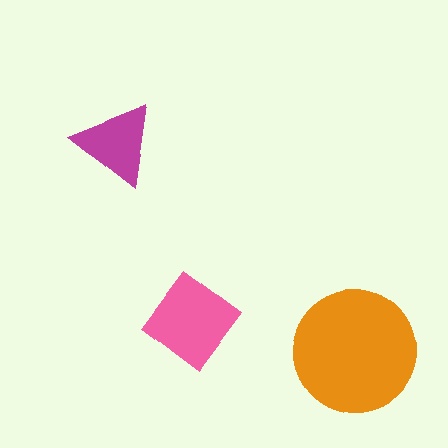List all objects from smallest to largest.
The magenta triangle, the pink diamond, the orange circle.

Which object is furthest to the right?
The orange circle is rightmost.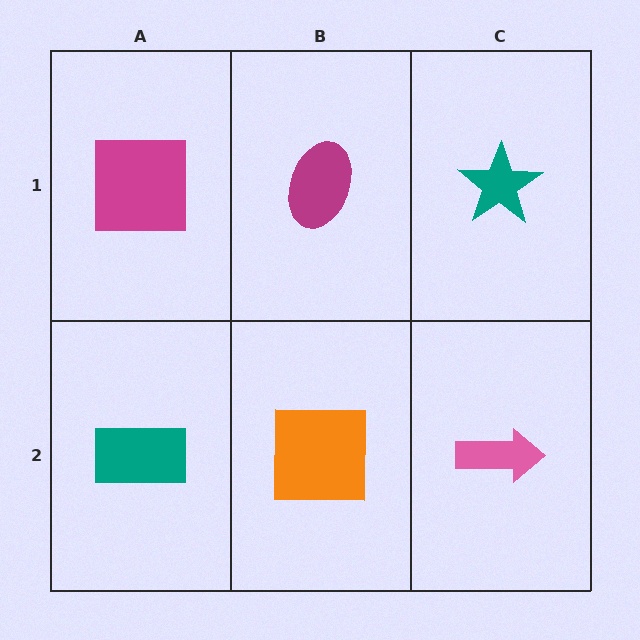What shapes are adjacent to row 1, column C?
A pink arrow (row 2, column C), a magenta ellipse (row 1, column B).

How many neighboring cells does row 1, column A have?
2.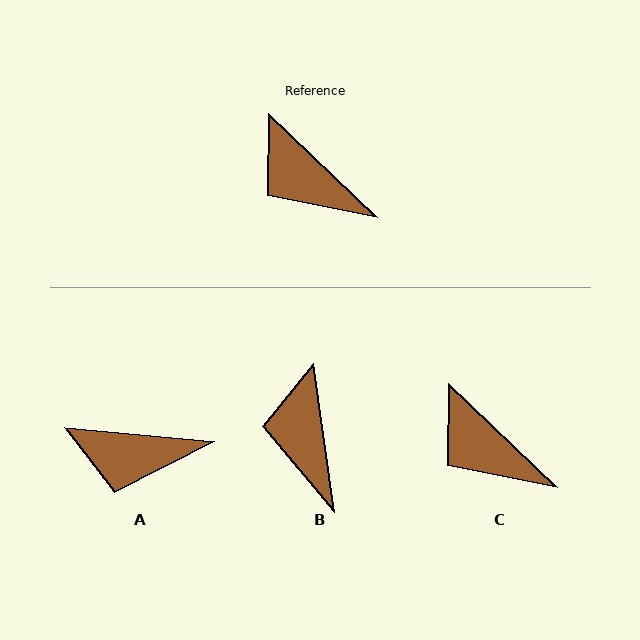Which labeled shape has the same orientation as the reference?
C.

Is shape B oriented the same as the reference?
No, it is off by about 39 degrees.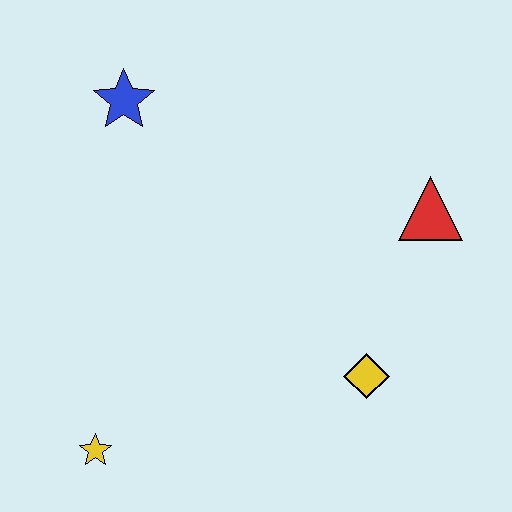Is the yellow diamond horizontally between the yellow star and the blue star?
No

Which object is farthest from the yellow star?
The red triangle is farthest from the yellow star.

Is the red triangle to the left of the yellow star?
No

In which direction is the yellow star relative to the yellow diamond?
The yellow star is to the left of the yellow diamond.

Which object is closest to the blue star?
The red triangle is closest to the blue star.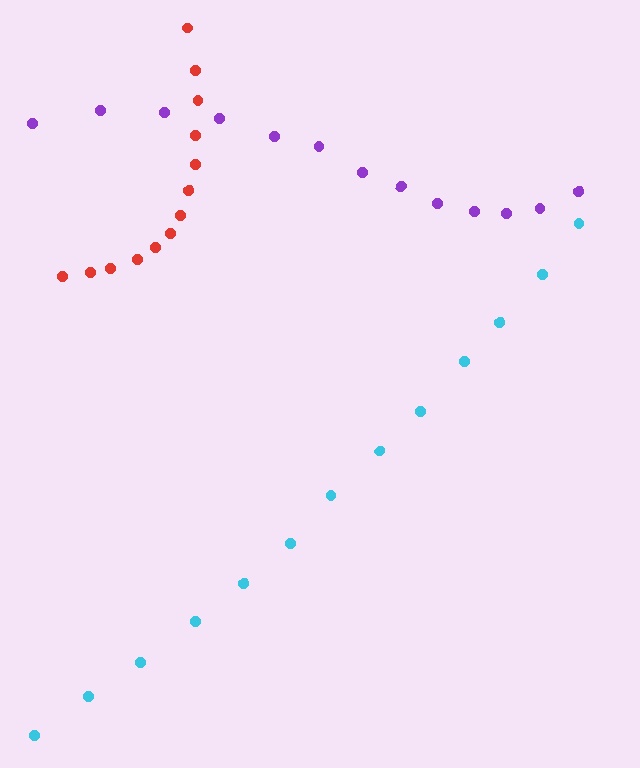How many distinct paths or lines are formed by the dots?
There are 3 distinct paths.